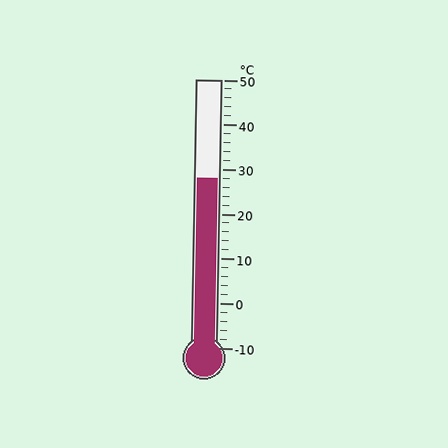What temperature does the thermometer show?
The thermometer shows approximately 28°C.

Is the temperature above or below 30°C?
The temperature is below 30°C.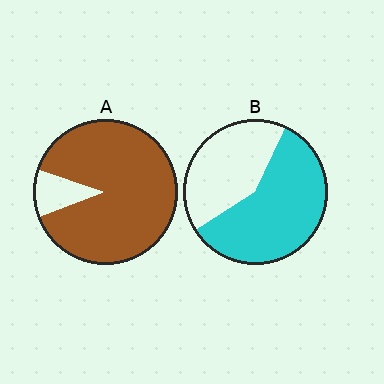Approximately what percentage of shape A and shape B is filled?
A is approximately 90% and B is approximately 60%.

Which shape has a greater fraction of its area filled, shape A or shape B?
Shape A.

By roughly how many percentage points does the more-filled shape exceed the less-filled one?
By roughly 30 percentage points (A over B).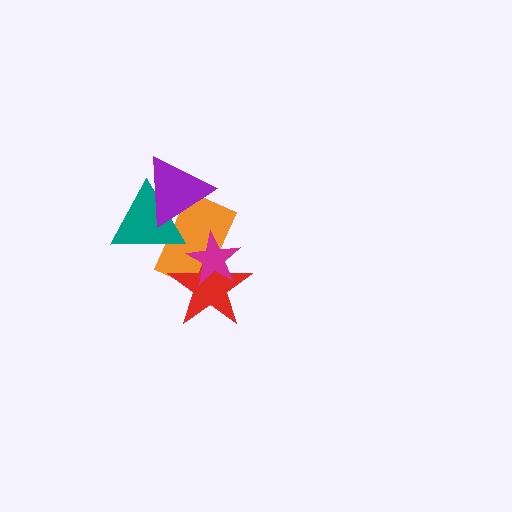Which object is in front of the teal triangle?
The purple triangle is in front of the teal triangle.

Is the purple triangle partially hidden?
No, no other shape covers it.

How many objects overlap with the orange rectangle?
4 objects overlap with the orange rectangle.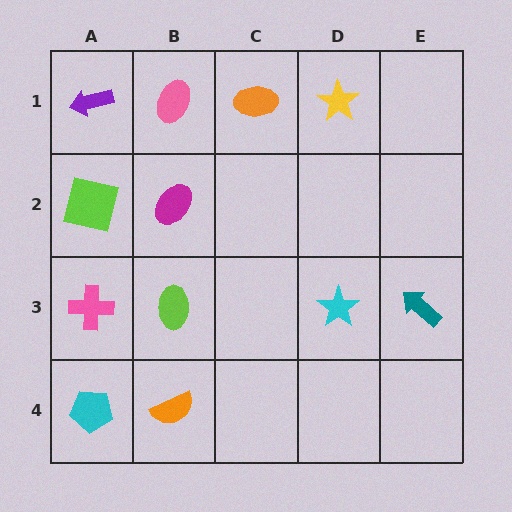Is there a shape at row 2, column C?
No, that cell is empty.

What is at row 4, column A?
A cyan pentagon.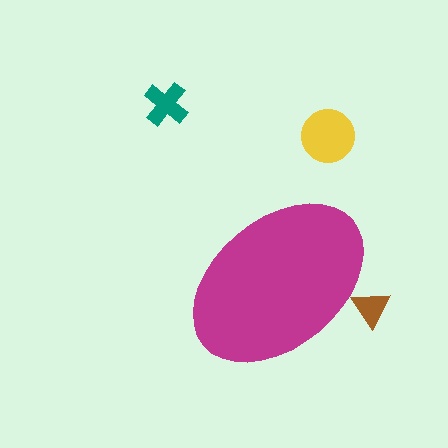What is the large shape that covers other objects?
A magenta ellipse.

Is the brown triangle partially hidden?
Yes, the brown triangle is partially hidden behind the magenta ellipse.